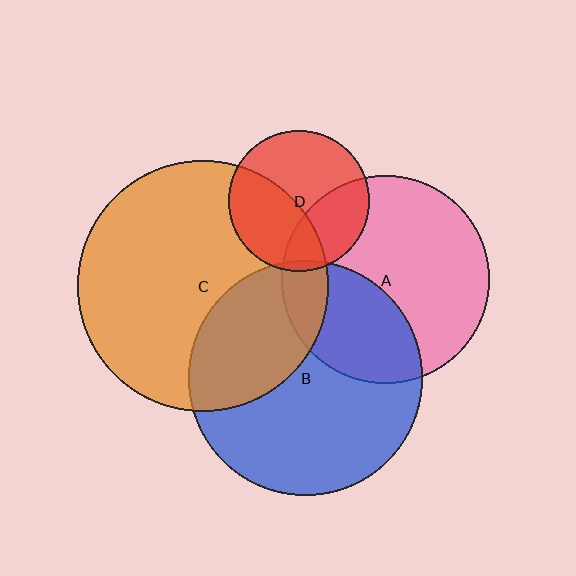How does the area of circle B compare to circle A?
Approximately 1.3 times.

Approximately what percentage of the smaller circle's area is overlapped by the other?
Approximately 30%.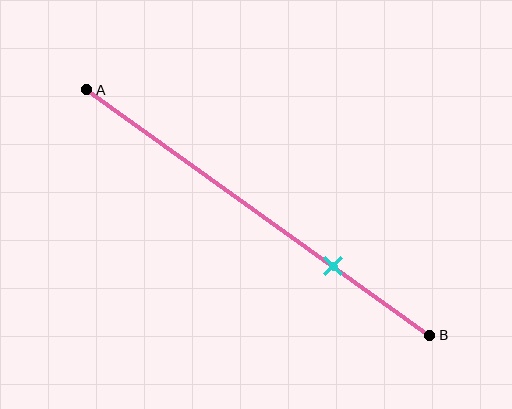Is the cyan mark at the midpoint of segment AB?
No, the mark is at about 70% from A, not at the 50% midpoint.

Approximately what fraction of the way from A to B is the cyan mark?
The cyan mark is approximately 70% of the way from A to B.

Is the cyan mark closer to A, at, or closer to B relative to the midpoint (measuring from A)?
The cyan mark is closer to point B than the midpoint of segment AB.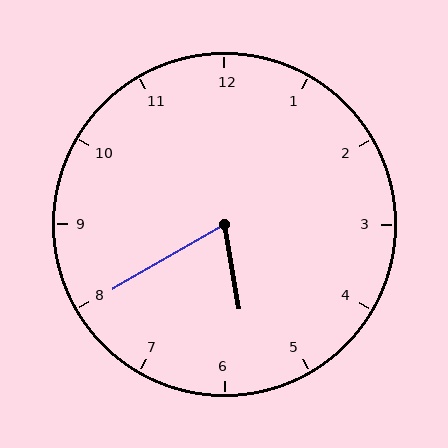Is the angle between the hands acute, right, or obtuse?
It is acute.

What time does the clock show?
5:40.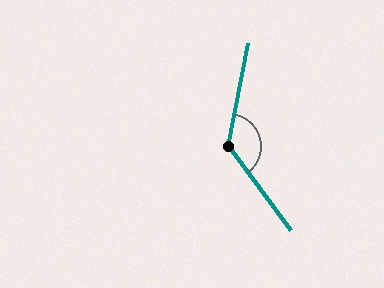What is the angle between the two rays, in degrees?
Approximately 133 degrees.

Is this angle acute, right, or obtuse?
It is obtuse.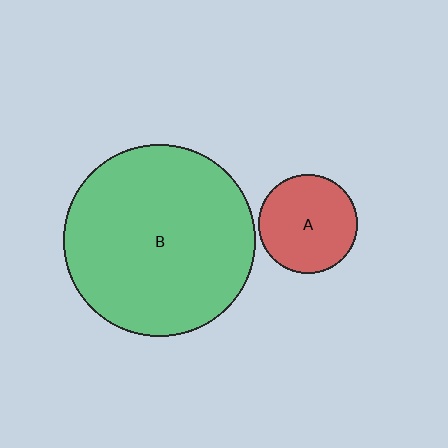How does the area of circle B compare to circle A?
Approximately 3.8 times.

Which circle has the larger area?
Circle B (green).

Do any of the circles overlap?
No, none of the circles overlap.